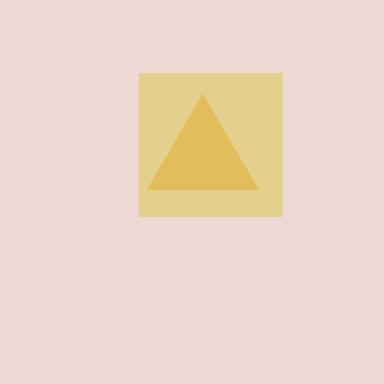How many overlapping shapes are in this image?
There are 2 overlapping shapes in the image.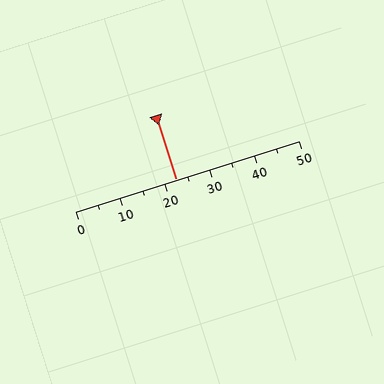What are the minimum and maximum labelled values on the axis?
The axis runs from 0 to 50.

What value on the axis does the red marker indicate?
The marker indicates approximately 22.5.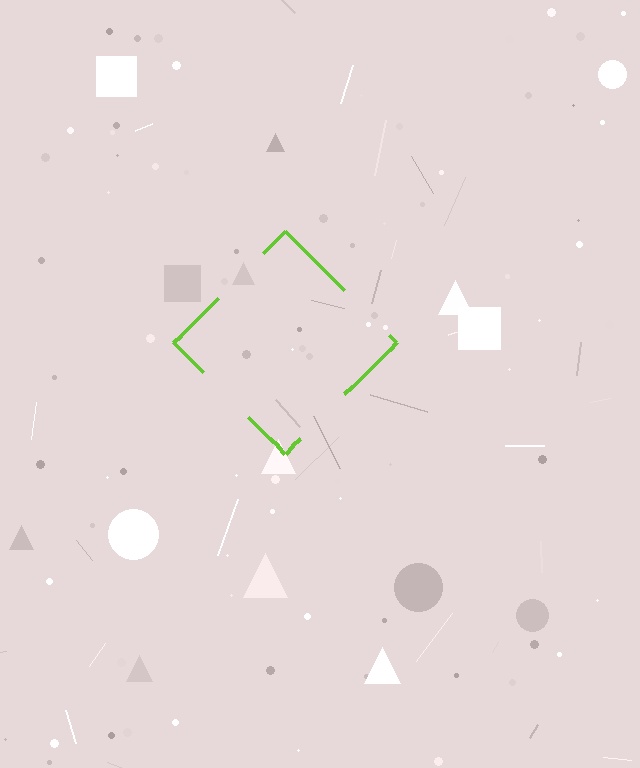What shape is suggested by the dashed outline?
The dashed outline suggests a diamond.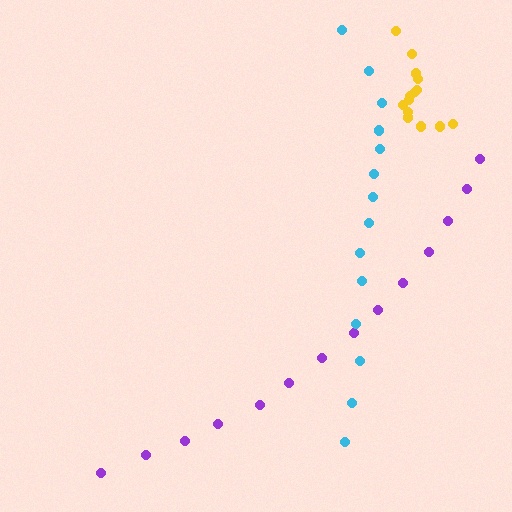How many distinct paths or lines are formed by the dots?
There are 3 distinct paths.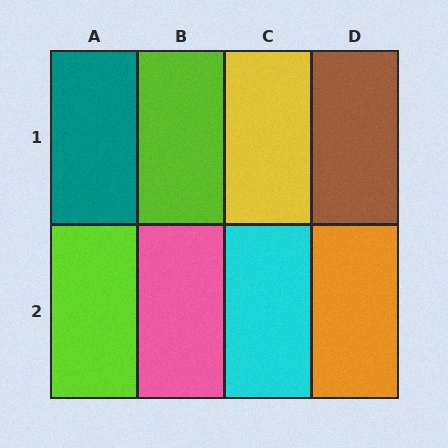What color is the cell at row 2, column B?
Pink.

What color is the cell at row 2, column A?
Lime.